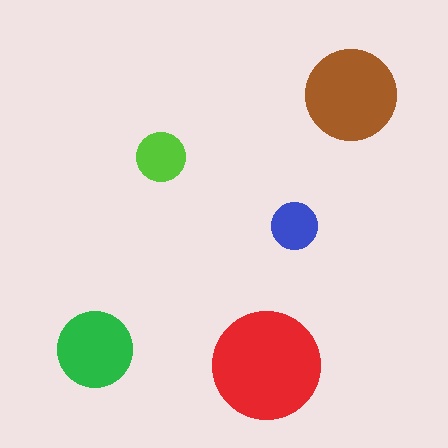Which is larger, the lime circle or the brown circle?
The brown one.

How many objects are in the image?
There are 5 objects in the image.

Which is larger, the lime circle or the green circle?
The green one.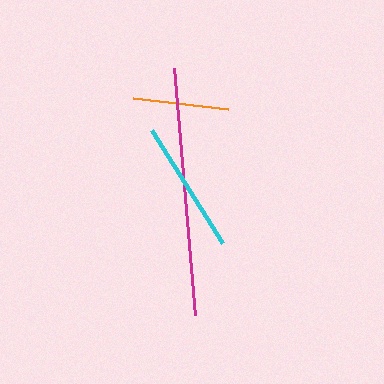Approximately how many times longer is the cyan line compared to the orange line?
The cyan line is approximately 1.4 times the length of the orange line.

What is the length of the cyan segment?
The cyan segment is approximately 133 pixels long.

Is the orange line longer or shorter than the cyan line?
The cyan line is longer than the orange line.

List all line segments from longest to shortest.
From longest to shortest: magenta, cyan, orange.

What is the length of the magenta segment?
The magenta segment is approximately 247 pixels long.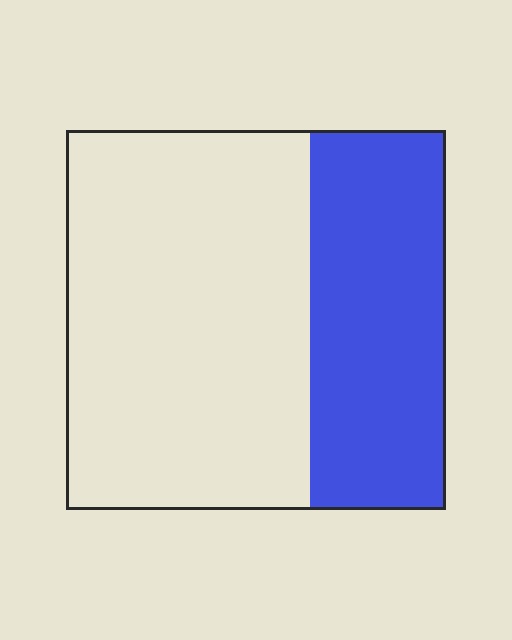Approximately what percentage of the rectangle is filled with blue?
Approximately 35%.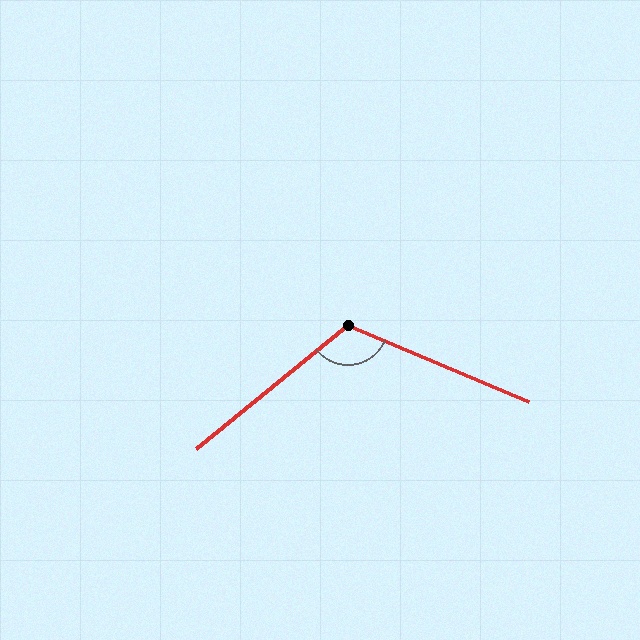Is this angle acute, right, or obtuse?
It is obtuse.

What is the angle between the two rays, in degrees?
Approximately 117 degrees.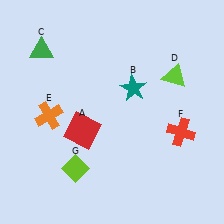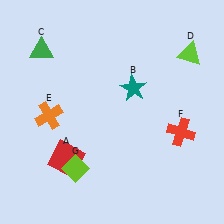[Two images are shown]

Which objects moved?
The objects that moved are: the red square (A), the lime triangle (D).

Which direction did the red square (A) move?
The red square (A) moved down.